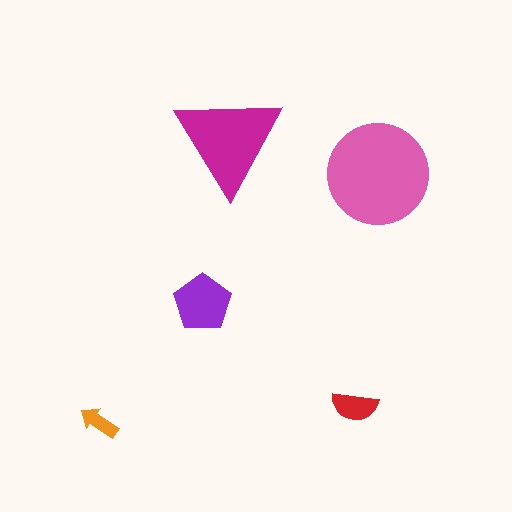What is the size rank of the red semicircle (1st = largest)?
4th.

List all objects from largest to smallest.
The pink circle, the magenta triangle, the purple pentagon, the red semicircle, the orange arrow.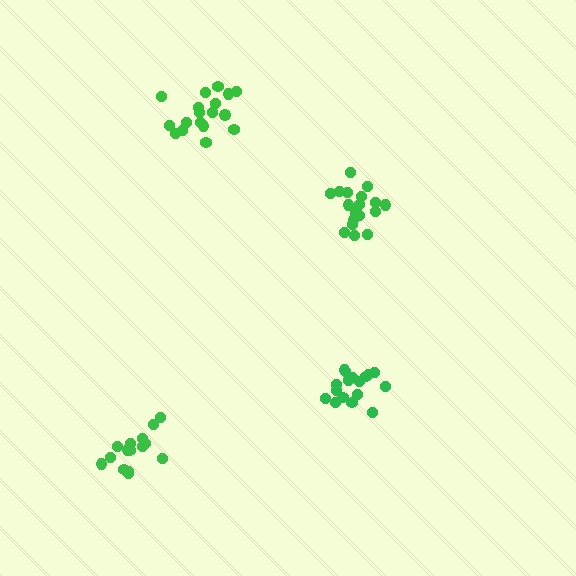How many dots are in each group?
Group 1: 18 dots, Group 2: 15 dots, Group 3: 17 dots, Group 4: 18 dots (68 total).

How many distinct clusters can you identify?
There are 4 distinct clusters.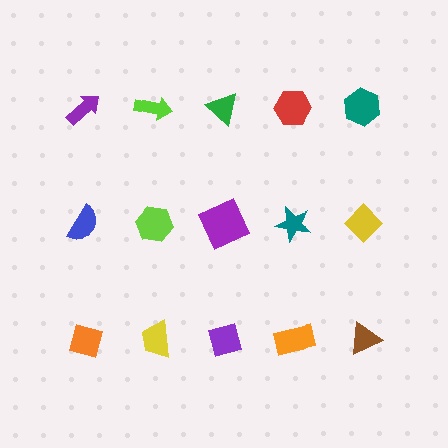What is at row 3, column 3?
A purple diamond.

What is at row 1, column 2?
A lime arrow.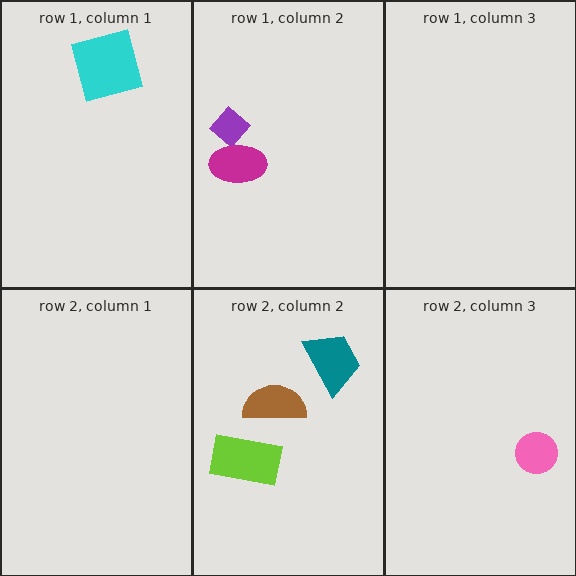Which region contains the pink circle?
The row 2, column 3 region.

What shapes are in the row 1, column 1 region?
The cyan square.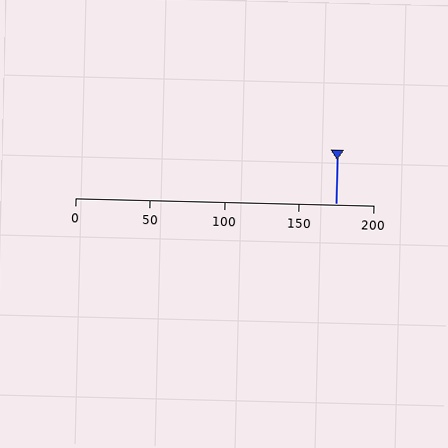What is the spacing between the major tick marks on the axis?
The major ticks are spaced 50 apart.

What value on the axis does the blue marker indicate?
The marker indicates approximately 175.